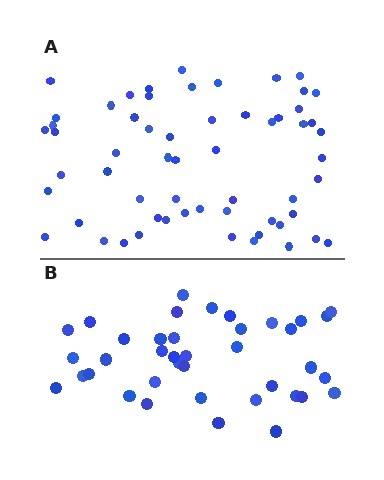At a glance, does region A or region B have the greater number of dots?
Region A (the top region) has more dots.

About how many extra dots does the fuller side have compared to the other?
Region A has approximately 20 more dots than region B.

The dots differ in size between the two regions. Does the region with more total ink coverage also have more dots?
No. Region B has more total ink coverage because its dots are larger, but region A actually contains more individual dots. Total area can be misleading — the number of items is what matters here.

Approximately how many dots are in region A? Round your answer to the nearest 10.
About 60 dots. (The exact count is 59, which rounds to 60.)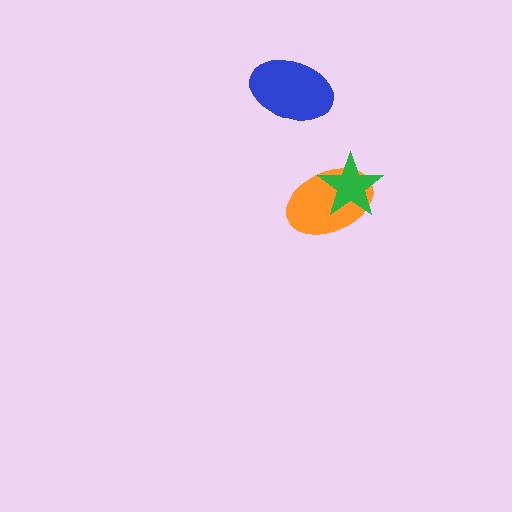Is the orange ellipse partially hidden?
Yes, it is partially covered by another shape.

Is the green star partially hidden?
No, no other shape covers it.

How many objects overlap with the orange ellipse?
1 object overlaps with the orange ellipse.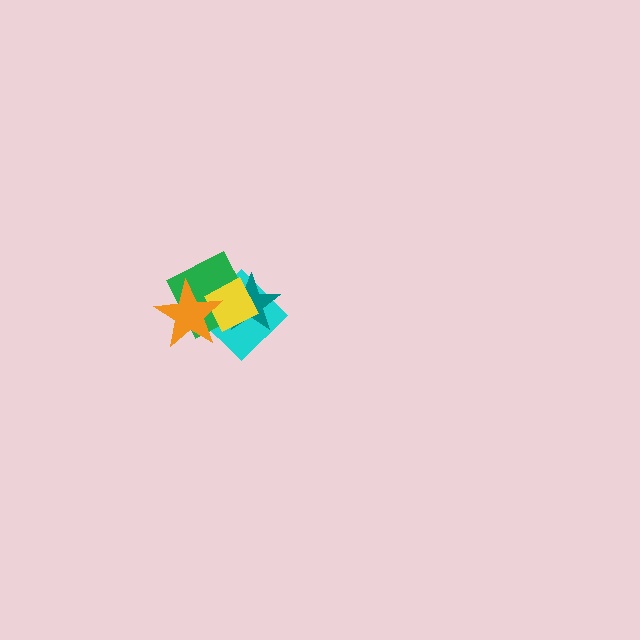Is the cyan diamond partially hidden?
Yes, it is partially covered by another shape.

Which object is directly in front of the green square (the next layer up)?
The teal star is directly in front of the green square.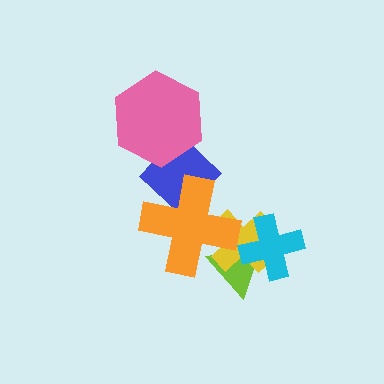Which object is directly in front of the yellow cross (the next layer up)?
The cyan cross is directly in front of the yellow cross.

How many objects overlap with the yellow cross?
3 objects overlap with the yellow cross.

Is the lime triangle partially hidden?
Yes, it is partially covered by another shape.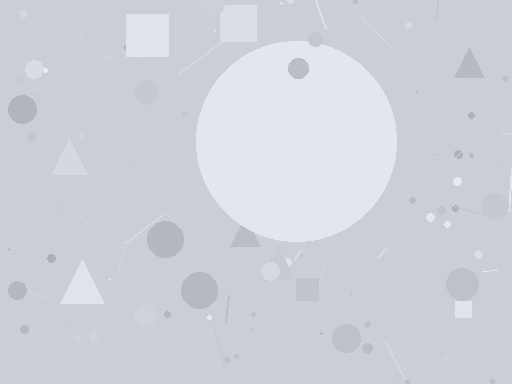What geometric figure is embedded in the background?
A circle is embedded in the background.